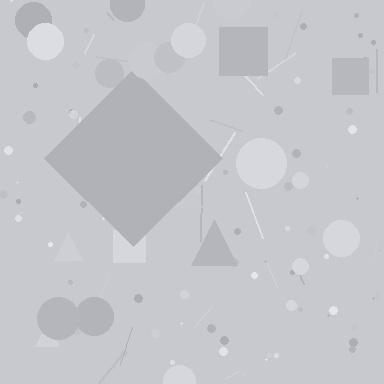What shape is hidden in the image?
A diamond is hidden in the image.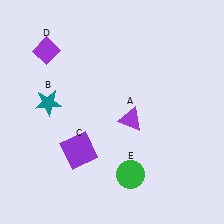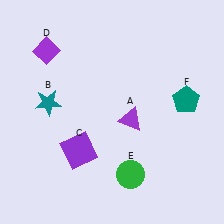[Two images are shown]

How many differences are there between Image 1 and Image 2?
There is 1 difference between the two images.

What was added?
A teal pentagon (F) was added in Image 2.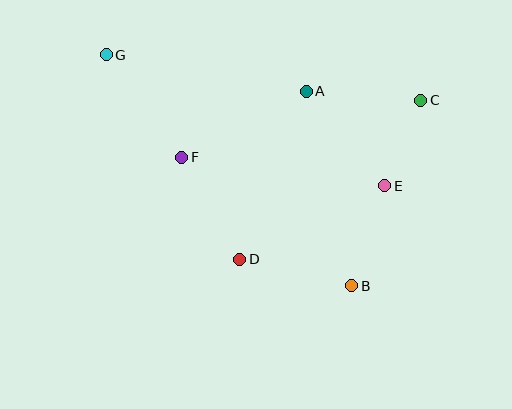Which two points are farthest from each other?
Points B and G are farthest from each other.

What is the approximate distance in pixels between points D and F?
The distance between D and F is approximately 117 pixels.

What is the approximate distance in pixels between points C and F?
The distance between C and F is approximately 245 pixels.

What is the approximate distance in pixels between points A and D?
The distance between A and D is approximately 180 pixels.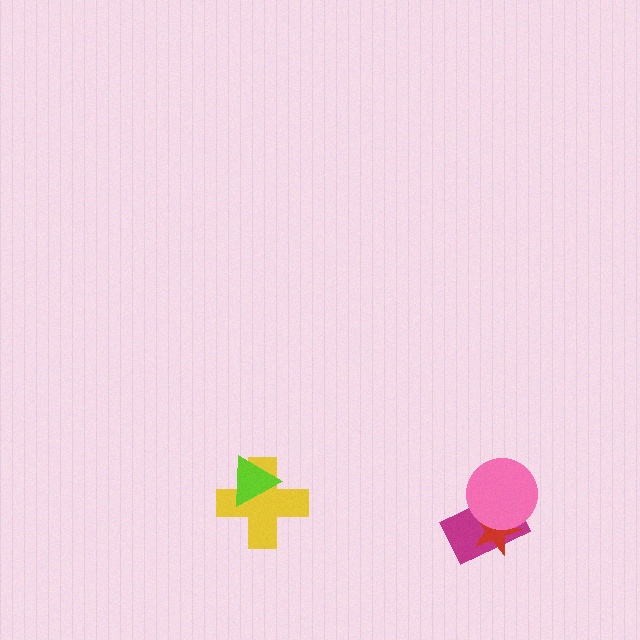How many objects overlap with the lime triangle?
1 object overlaps with the lime triangle.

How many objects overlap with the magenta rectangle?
2 objects overlap with the magenta rectangle.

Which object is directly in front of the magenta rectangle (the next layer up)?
The red star is directly in front of the magenta rectangle.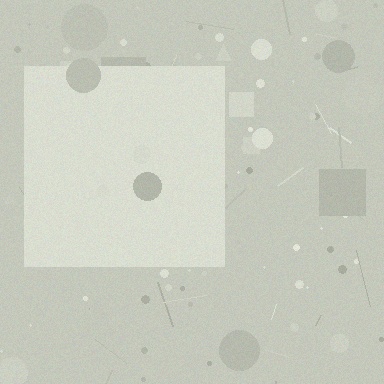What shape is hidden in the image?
A square is hidden in the image.